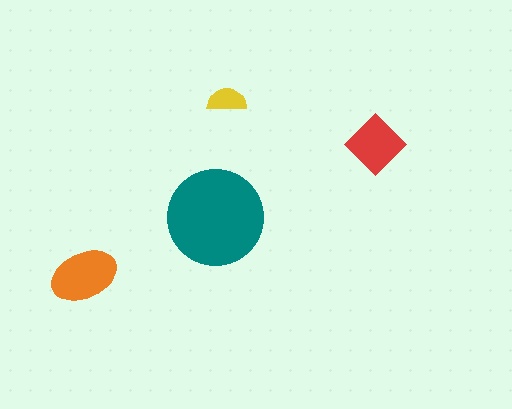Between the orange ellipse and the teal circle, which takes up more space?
The teal circle.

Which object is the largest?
The teal circle.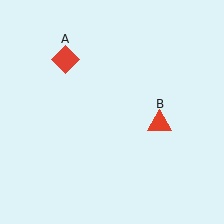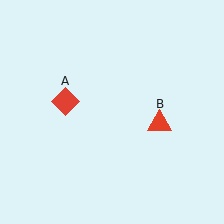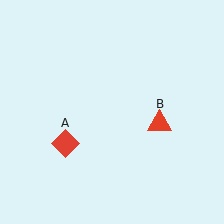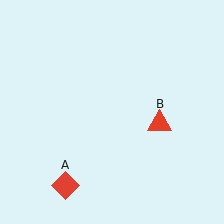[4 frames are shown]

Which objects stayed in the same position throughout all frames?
Red triangle (object B) remained stationary.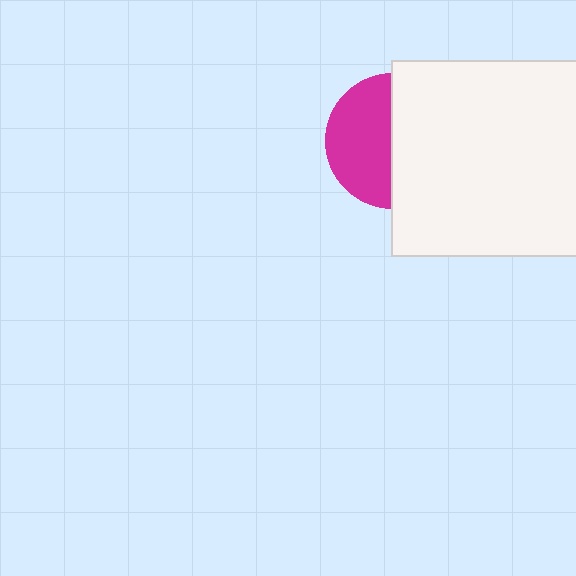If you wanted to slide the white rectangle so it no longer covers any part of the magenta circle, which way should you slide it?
Slide it right — that is the most direct way to separate the two shapes.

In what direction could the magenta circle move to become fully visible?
The magenta circle could move left. That would shift it out from behind the white rectangle entirely.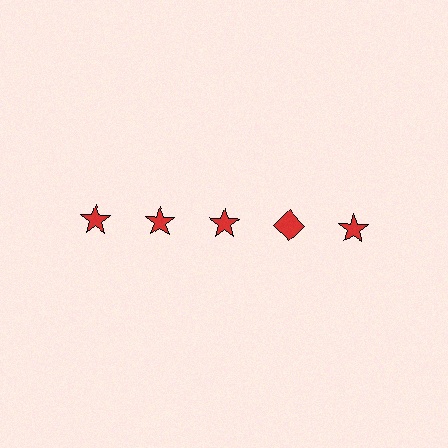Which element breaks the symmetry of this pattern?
The red diamond in the top row, second from right column breaks the symmetry. All other shapes are red stars.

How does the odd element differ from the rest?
It has a different shape: diamond instead of star.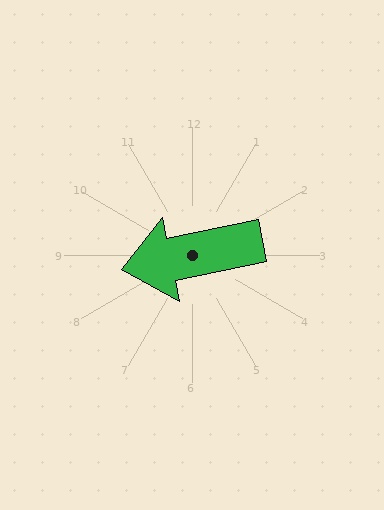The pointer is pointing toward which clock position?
Roughly 9 o'clock.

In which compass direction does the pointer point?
West.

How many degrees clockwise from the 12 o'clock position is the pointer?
Approximately 259 degrees.